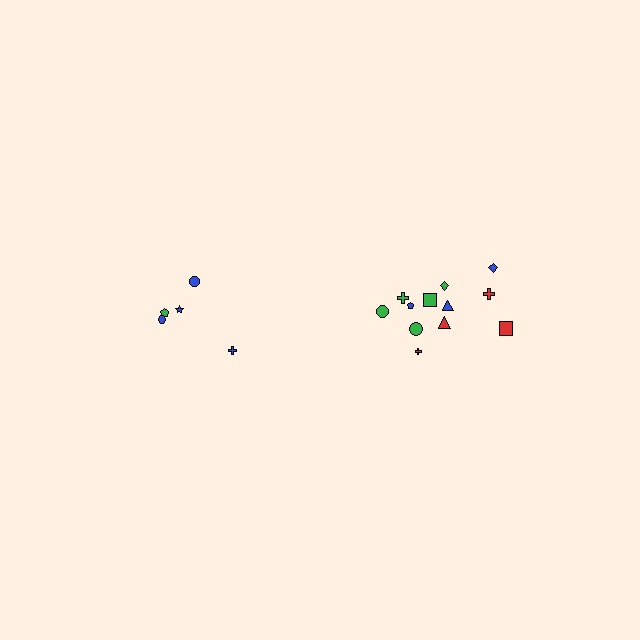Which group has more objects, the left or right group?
The right group.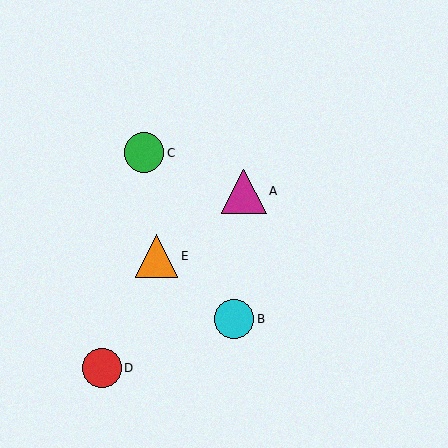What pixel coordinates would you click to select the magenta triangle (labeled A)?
Click at (244, 191) to select the magenta triangle A.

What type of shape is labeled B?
Shape B is a cyan circle.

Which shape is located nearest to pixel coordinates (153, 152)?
The green circle (labeled C) at (144, 153) is nearest to that location.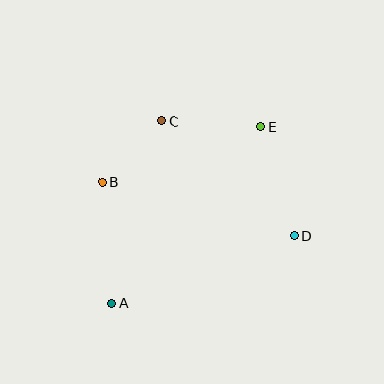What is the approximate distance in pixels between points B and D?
The distance between B and D is approximately 199 pixels.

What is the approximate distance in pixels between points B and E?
The distance between B and E is approximately 167 pixels.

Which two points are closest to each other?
Points B and C are closest to each other.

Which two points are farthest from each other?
Points A and E are farthest from each other.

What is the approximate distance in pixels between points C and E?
The distance between C and E is approximately 99 pixels.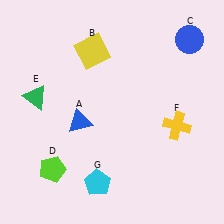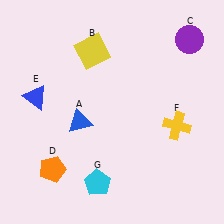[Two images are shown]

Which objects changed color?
C changed from blue to purple. D changed from lime to orange. E changed from green to blue.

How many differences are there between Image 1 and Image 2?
There are 3 differences between the two images.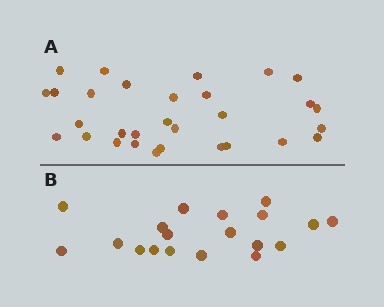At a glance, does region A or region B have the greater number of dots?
Region A (the top region) has more dots.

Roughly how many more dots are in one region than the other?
Region A has roughly 12 or so more dots than region B.